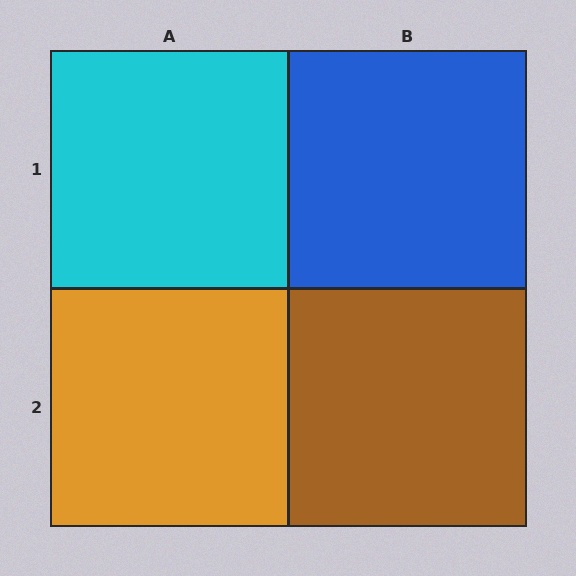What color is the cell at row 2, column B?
Brown.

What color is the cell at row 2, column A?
Orange.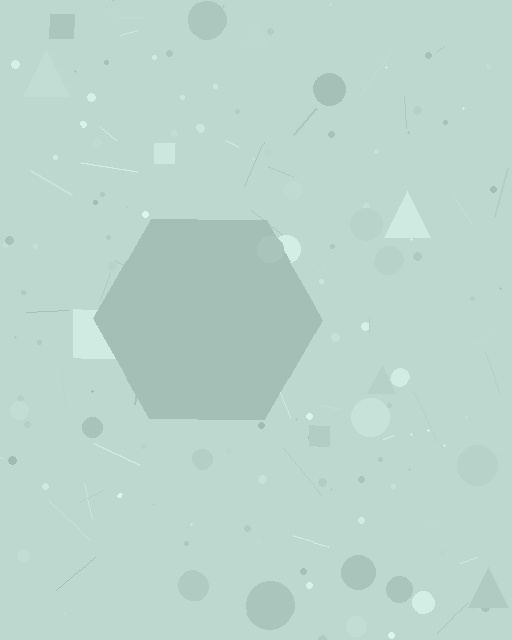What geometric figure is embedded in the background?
A hexagon is embedded in the background.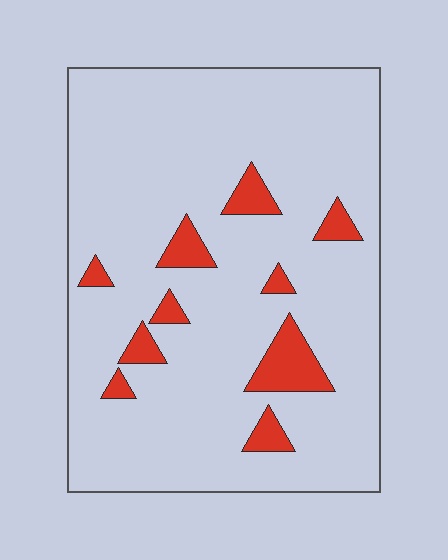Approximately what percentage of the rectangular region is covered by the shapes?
Approximately 10%.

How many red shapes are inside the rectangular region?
10.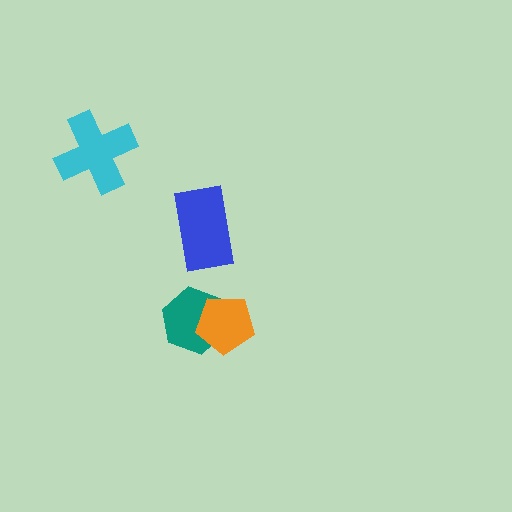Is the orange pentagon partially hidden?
No, no other shape covers it.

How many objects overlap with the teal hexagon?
1 object overlaps with the teal hexagon.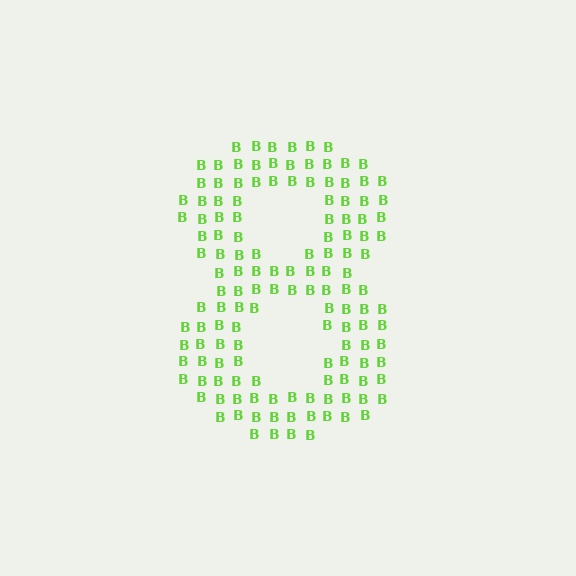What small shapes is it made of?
It is made of small letter B's.